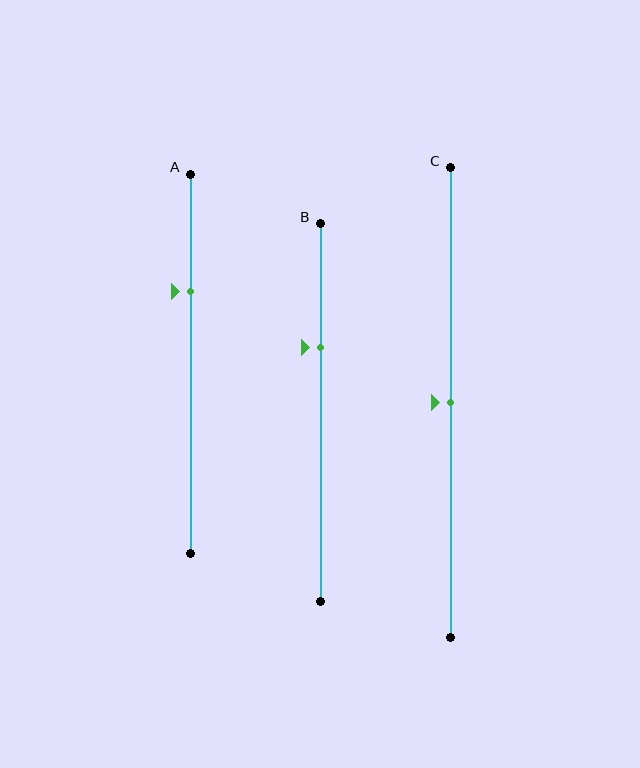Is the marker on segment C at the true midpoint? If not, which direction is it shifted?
Yes, the marker on segment C is at the true midpoint.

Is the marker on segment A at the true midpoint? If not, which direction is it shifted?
No, the marker on segment A is shifted upward by about 19% of the segment length.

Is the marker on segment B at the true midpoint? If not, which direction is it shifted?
No, the marker on segment B is shifted upward by about 17% of the segment length.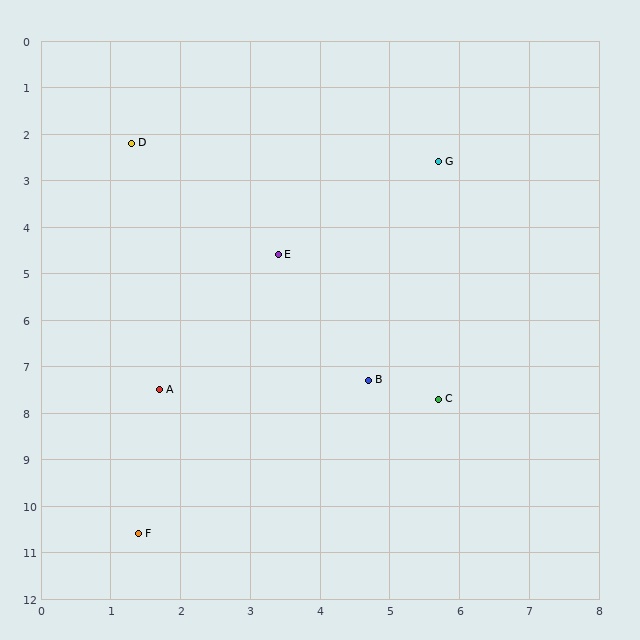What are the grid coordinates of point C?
Point C is at approximately (5.7, 7.7).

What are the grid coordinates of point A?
Point A is at approximately (1.7, 7.5).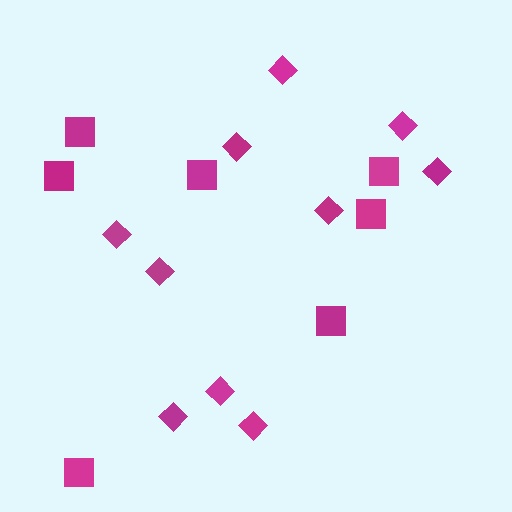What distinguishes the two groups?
There are 2 groups: one group of squares (7) and one group of diamonds (10).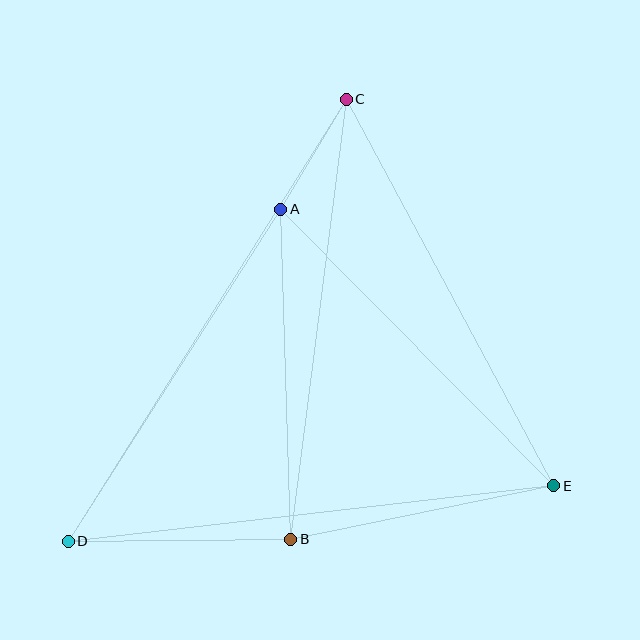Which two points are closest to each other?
Points A and C are closest to each other.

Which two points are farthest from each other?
Points C and D are farthest from each other.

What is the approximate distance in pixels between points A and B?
The distance between A and B is approximately 330 pixels.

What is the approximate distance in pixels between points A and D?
The distance between A and D is approximately 394 pixels.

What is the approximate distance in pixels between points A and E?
The distance between A and E is approximately 389 pixels.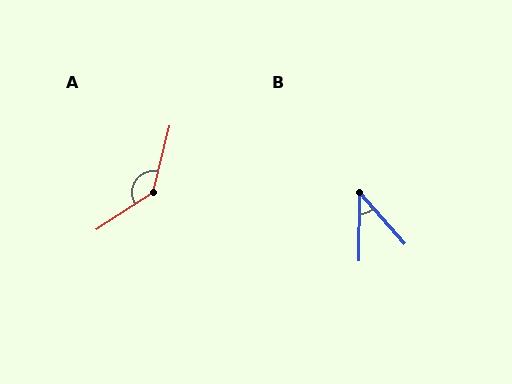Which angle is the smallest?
B, at approximately 41 degrees.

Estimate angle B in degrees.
Approximately 41 degrees.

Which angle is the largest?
A, at approximately 137 degrees.